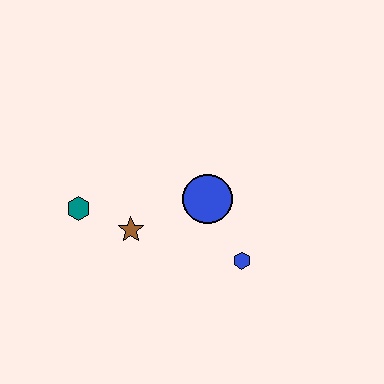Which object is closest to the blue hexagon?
The blue circle is closest to the blue hexagon.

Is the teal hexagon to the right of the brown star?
No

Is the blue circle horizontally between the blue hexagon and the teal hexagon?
Yes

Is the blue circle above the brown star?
Yes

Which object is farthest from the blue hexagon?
The teal hexagon is farthest from the blue hexagon.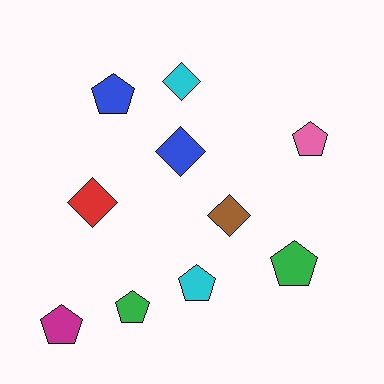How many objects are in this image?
There are 10 objects.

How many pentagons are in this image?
There are 6 pentagons.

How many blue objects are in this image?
There are 2 blue objects.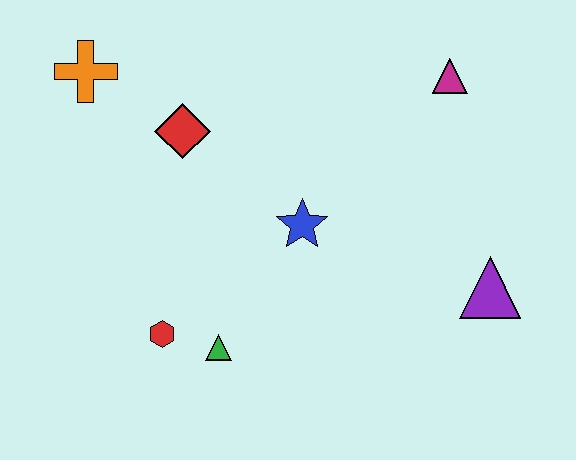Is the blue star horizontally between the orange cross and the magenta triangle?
Yes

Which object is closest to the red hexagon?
The green triangle is closest to the red hexagon.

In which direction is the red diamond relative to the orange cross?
The red diamond is to the right of the orange cross.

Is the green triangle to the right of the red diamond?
Yes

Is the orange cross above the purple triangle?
Yes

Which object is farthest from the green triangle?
The magenta triangle is farthest from the green triangle.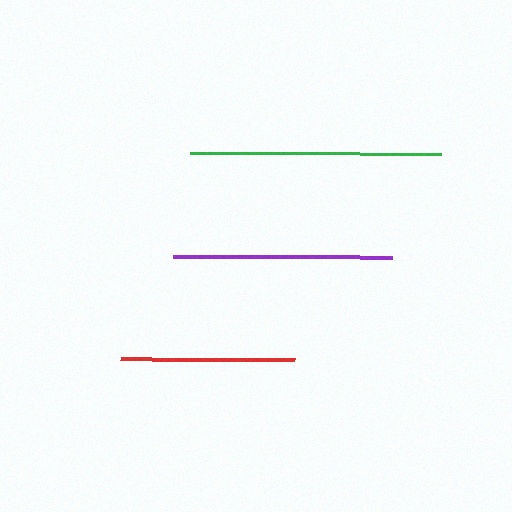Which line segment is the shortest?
The red line is the shortest at approximately 174 pixels.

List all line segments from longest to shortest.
From longest to shortest: green, purple, red.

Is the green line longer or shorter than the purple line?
The green line is longer than the purple line.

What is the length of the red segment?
The red segment is approximately 174 pixels long.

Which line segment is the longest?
The green line is the longest at approximately 251 pixels.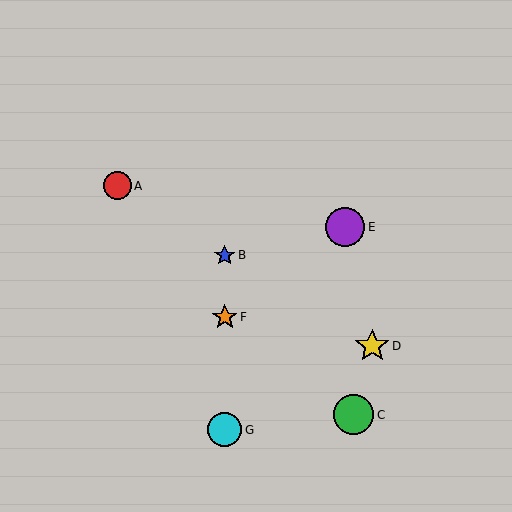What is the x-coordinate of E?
Object E is at x≈345.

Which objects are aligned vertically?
Objects B, F, G are aligned vertically.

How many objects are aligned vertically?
3 objects (B, F, G) are aligned vertically.